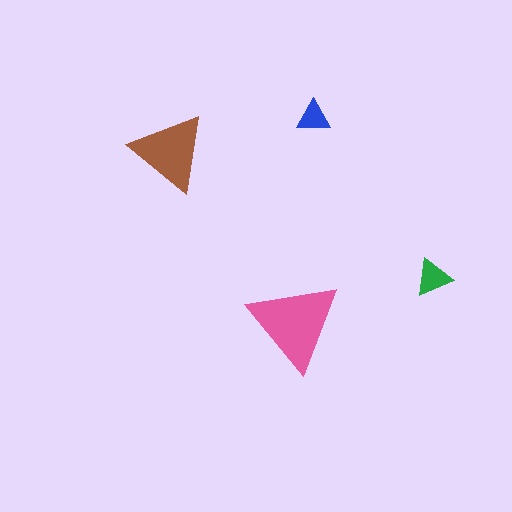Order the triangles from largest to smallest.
the pink one, the brown one, the green one, the blue one.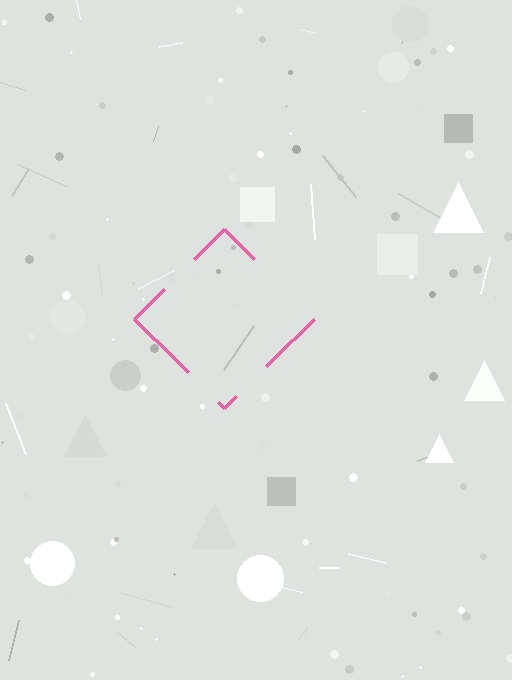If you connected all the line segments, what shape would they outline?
They would outline a diamond.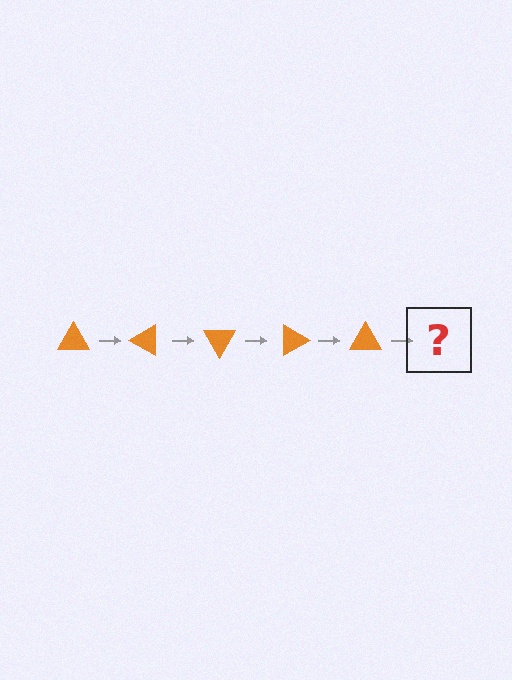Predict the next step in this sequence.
The next step is an orange triangle rotated 150 degrees.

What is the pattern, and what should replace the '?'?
The pattern is that the triangle rotates 30 degrees each step. The '?' should be an orange triangle rotated 150 degrees.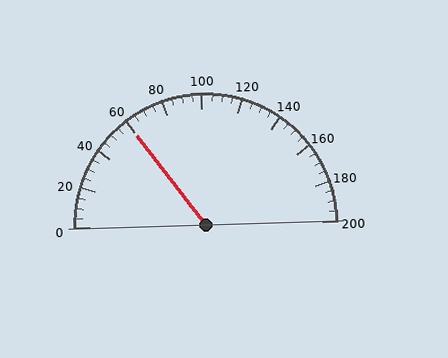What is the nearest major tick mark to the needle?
The nearest major tick mark is 60.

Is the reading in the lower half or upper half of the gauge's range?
The reading is in the lower half of the range (0 to 200).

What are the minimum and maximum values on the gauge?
The gauge ranges from 0 to 200.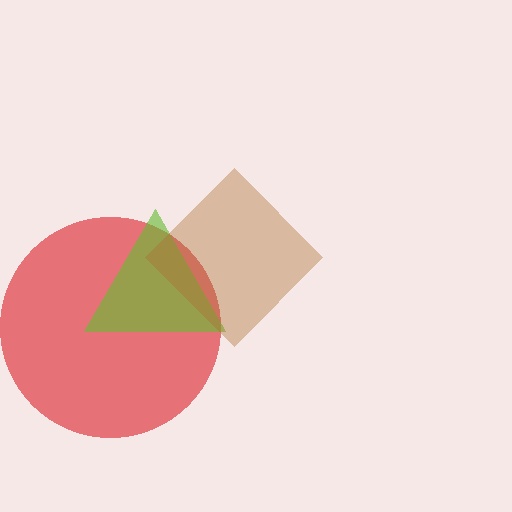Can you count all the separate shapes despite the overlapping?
Yes, there are 3 separate shapes.